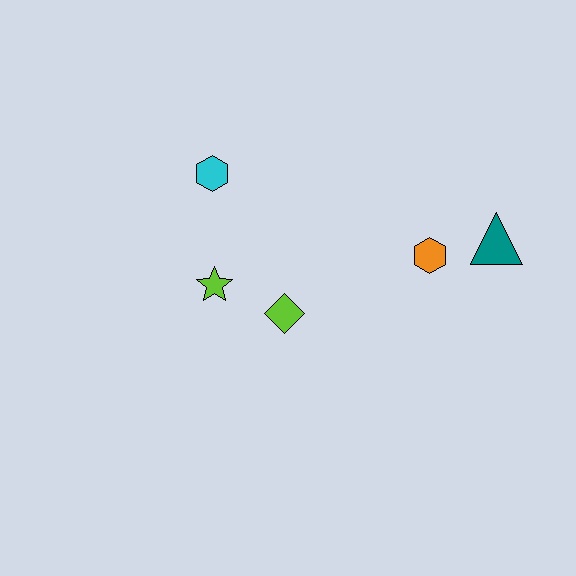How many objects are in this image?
There are 5 objects.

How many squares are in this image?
There are no squares.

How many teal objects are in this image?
There is 1 teal object.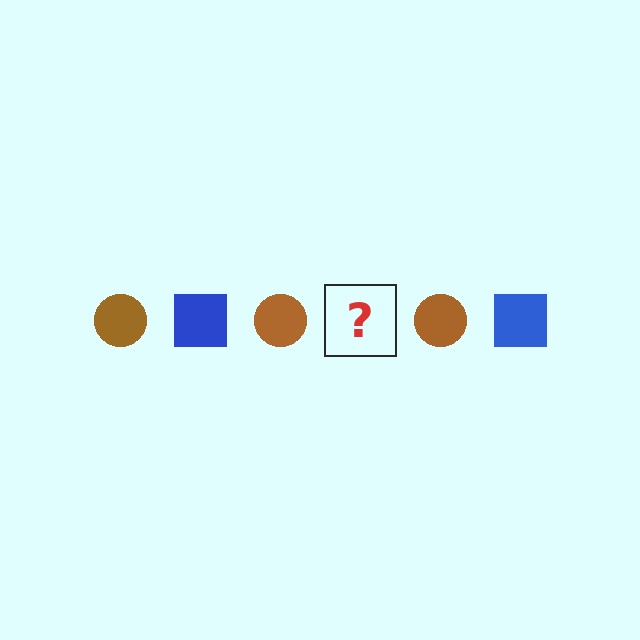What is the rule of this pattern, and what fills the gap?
The rule is that the pattern alternates between brown circle and blue square. The gap should be filled with a blue square.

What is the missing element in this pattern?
The missing element is a blue square.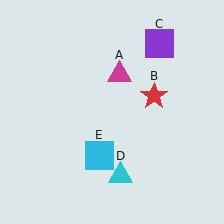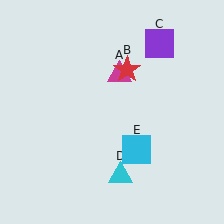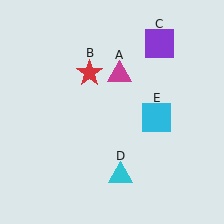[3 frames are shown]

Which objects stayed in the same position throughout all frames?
Magenta triangle (object A) and purple square (object C) and cyan triangle (object D) remained stationary.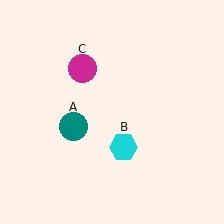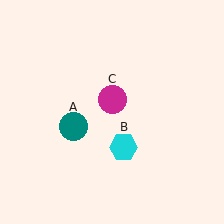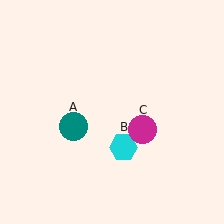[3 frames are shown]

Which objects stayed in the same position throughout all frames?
Teal circle (object A) and cyan hexagon (object B) remained stationary.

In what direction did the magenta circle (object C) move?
The magenta circle (object C) moved down and to the right.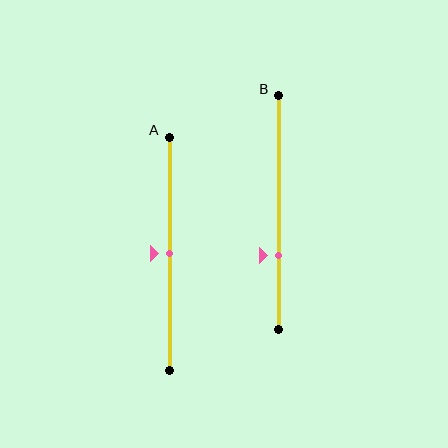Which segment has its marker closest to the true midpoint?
Segment A has its marker closest to the true midpoint.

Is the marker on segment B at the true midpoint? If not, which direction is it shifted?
No, the marker on segment B is shifted downward by about 18% of the segment length.